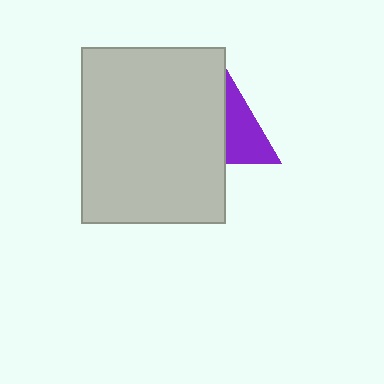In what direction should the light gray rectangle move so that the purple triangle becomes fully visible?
The light gray rectangle should move left. That is the shortest direction to clear the overlap and leave the purple triangle fully visible.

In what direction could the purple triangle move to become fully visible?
The purple triangle could move right. That would shift it out from behind the light gray rectangle entirely.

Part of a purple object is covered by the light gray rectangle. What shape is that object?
It is a triangle.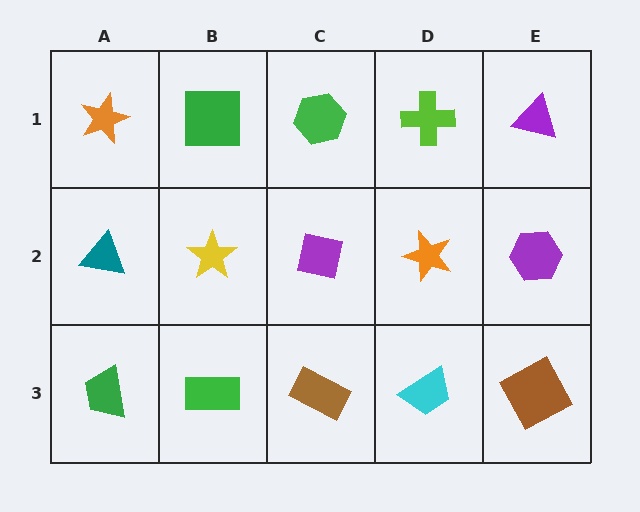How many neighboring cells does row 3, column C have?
3.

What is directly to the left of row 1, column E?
A lime cross.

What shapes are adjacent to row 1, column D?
An orange star (row 2, column D), a green hexagon (row 1, column C), a purple triangle (row 1, column E).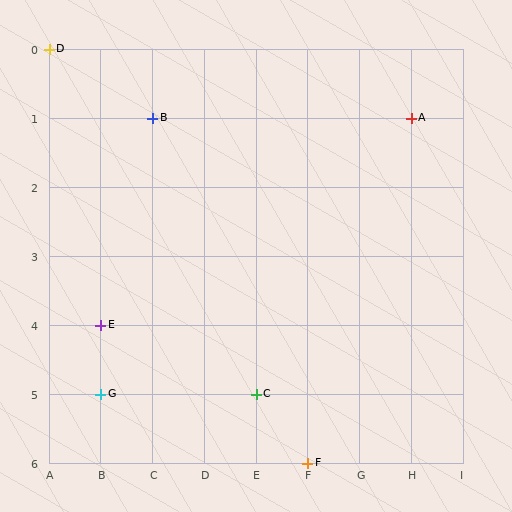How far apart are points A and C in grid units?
Points A and C are 3 columns and 4 rows apart (about 5.0 grid units diagonally).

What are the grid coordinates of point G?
Point G is at grid coordinates (B, 5).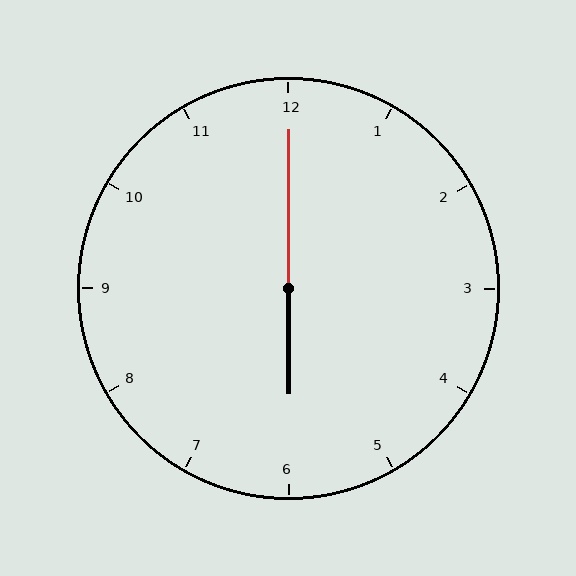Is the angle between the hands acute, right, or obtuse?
It is obtuse.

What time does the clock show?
6:00.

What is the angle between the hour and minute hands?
Approximately 180 degrees.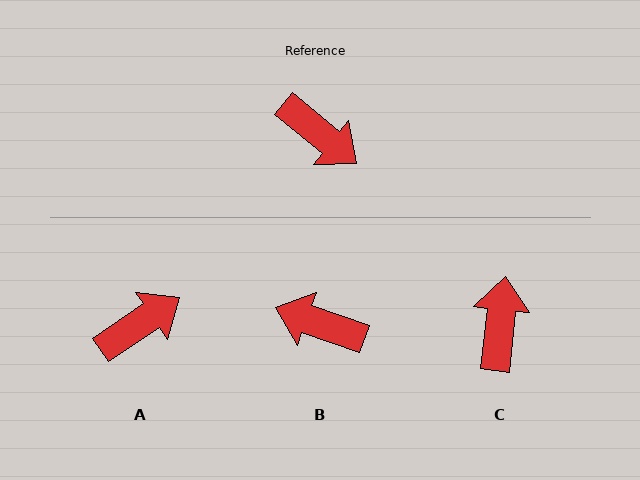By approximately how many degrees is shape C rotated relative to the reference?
Approximately 123 degrees counter-clockwise.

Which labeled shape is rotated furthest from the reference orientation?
B, about 160 degrees away.